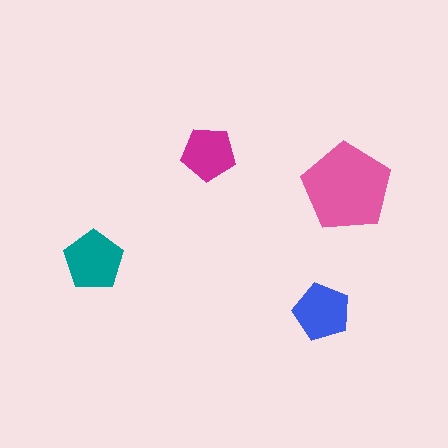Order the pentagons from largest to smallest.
the pink one, the teal one, the blue one, the magenta one.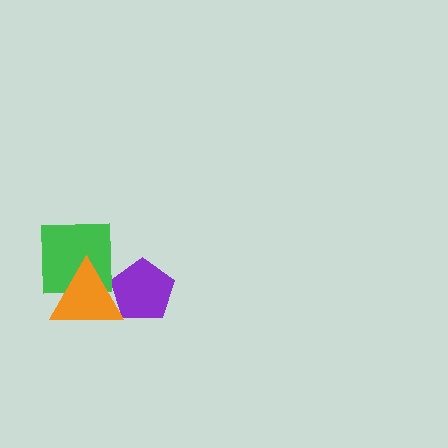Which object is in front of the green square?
The orange triangle is in front of the green square.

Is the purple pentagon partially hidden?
Yes, it is partially covered by another shape.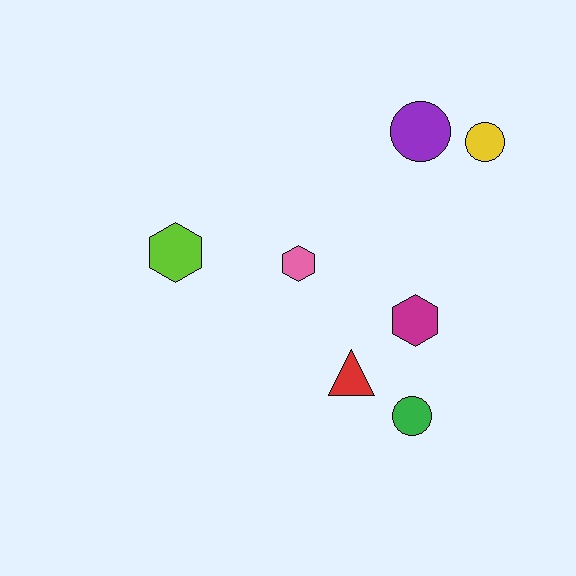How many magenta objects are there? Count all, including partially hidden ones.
There is 1 magenta object.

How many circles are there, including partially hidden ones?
There are 3 circles.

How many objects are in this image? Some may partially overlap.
There are 7 objects.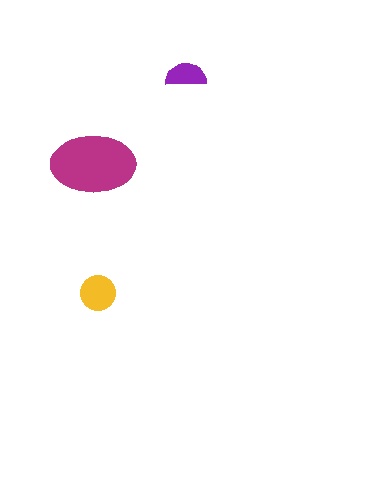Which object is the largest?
The magenta ellipse.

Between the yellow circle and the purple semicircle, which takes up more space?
The yellow circle.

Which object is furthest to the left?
The magenta ellipse is leftmost.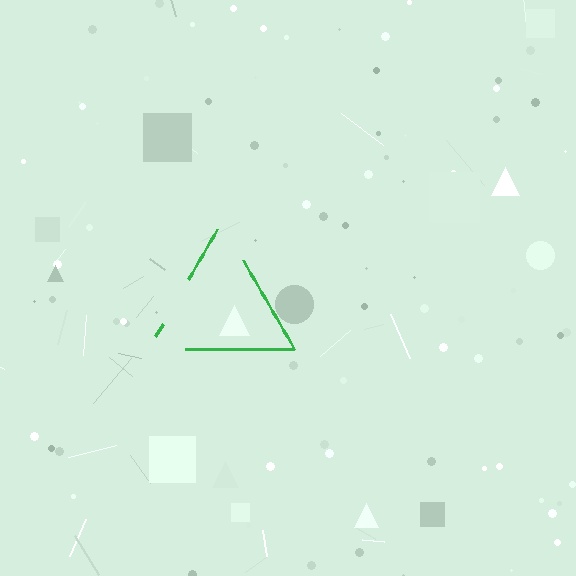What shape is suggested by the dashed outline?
The dashed outline suggests a triangle.